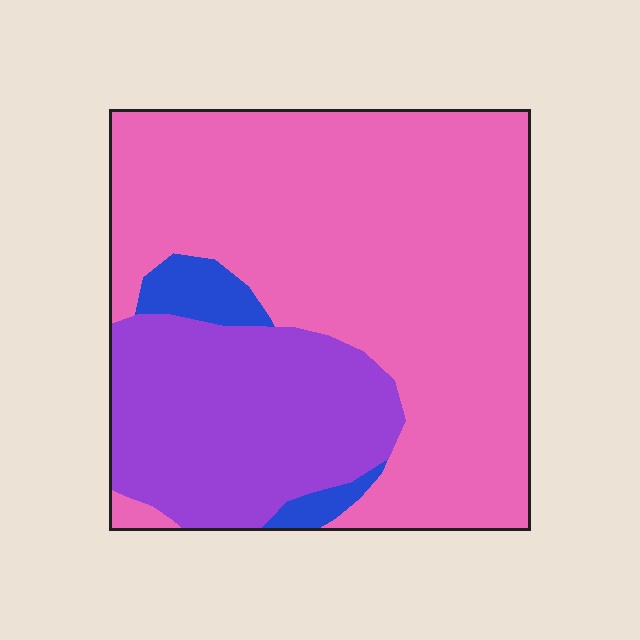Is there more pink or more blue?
Pink.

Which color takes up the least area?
Blue, at roughly 5%.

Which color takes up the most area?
Pink, at roughly 65%.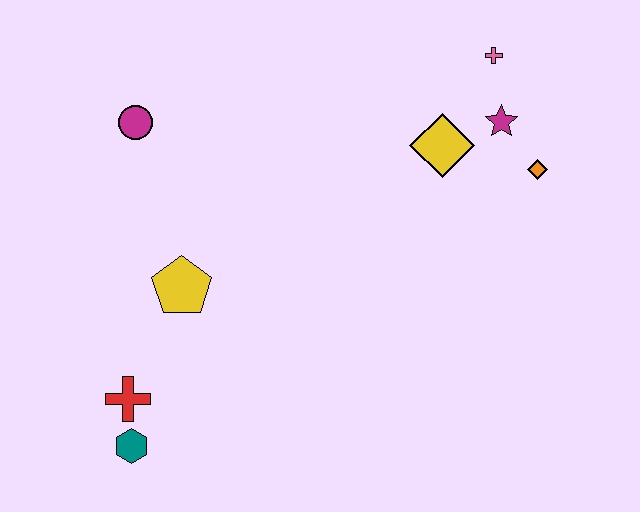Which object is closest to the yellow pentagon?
The red cross is closest to the yellow pentagon.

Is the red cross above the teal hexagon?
Yes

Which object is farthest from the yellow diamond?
The teal hexagon is farthest from the yellow diamond.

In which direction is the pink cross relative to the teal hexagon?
The pink cross is above the teal hexagon.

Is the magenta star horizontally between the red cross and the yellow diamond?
No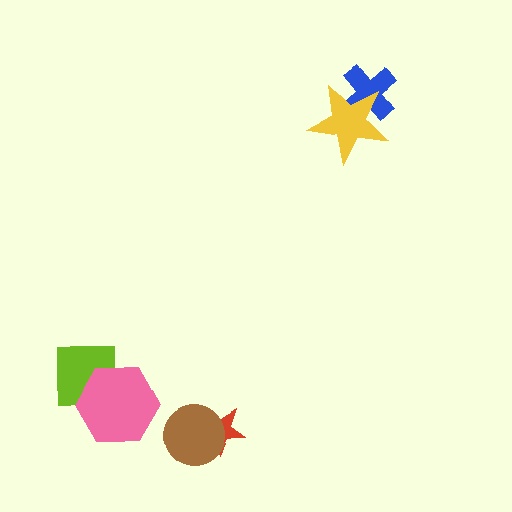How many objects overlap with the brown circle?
1 object overlaps with the brown circle.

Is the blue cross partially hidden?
Yes, it is partially covered by another shape.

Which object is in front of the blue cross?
The yellow star is in front of the blue cross.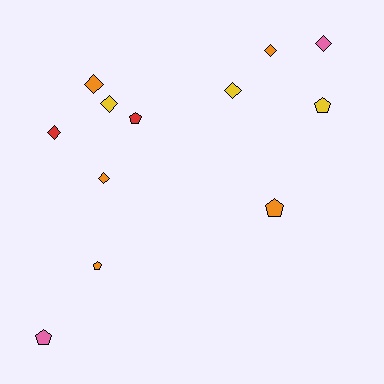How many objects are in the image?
There are 12 objects.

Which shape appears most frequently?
Diamond, with 7 objects.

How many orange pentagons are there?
There are 2 orange pentagons.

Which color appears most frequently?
Orange, with 5 objects.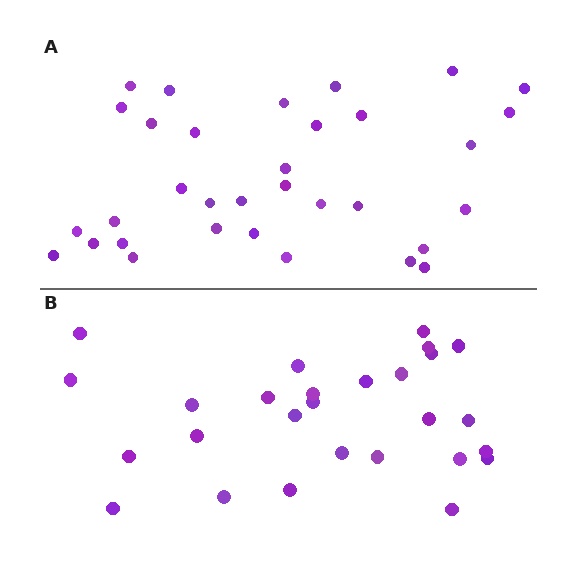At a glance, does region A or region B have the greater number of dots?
Region A (the top region) has more dots.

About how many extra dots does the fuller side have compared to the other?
Region A has about 6 more dots than region B.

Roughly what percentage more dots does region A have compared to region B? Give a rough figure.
About 20% more.